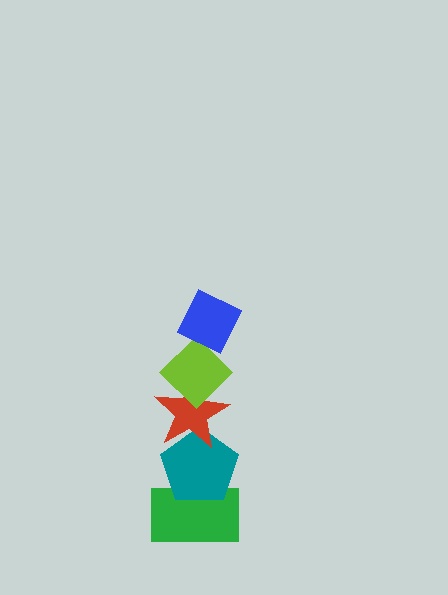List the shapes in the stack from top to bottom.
From top to bottom: the blue diamond, the lime diamond, the red star, the teal pentagon, the green rectangle.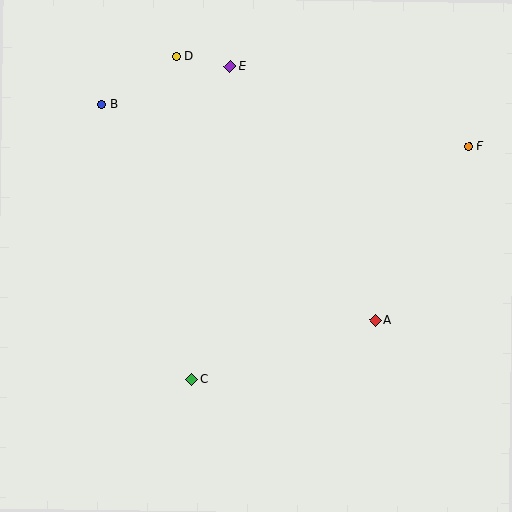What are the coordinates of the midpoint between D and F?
The midpoint between D and F is at (322, 101).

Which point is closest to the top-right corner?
Point F is closest to the top-right corner.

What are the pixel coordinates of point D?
Point D is at (176, 56).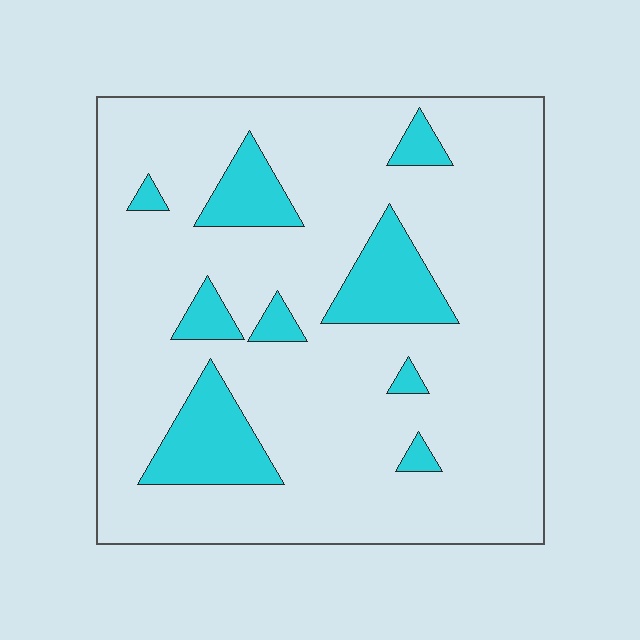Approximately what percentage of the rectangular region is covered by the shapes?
Approximately 15%.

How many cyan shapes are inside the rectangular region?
9.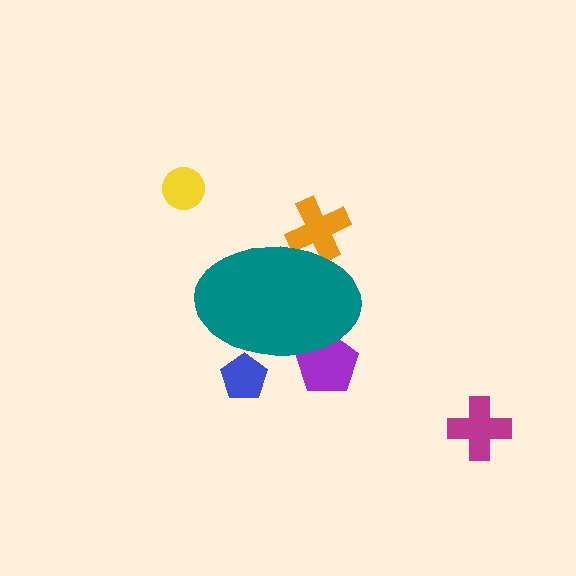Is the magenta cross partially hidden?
No, the magenta cross is fully visible.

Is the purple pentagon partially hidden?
Yes, the purple pentagon is partially hidden behind the teal ellipse.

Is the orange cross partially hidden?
Yes, the orange cross is partially hidden behind the teal ellipse.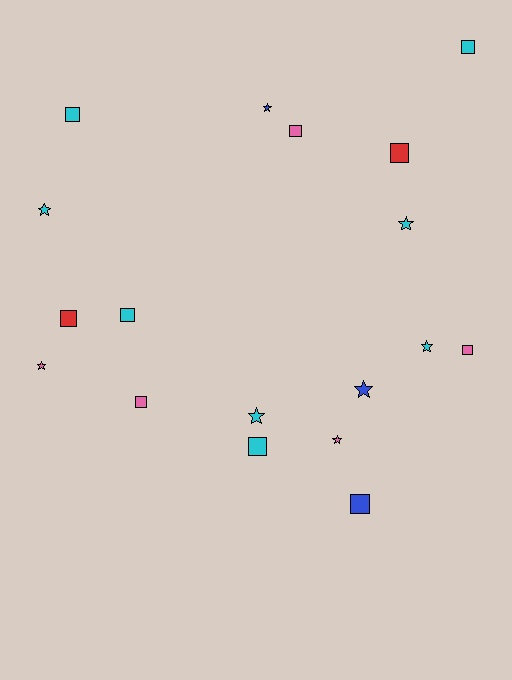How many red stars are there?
There are no red stars.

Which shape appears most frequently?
Square, with 10 objects.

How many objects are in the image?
There are 18 objects.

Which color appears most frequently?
Cyan, with 8 objects.